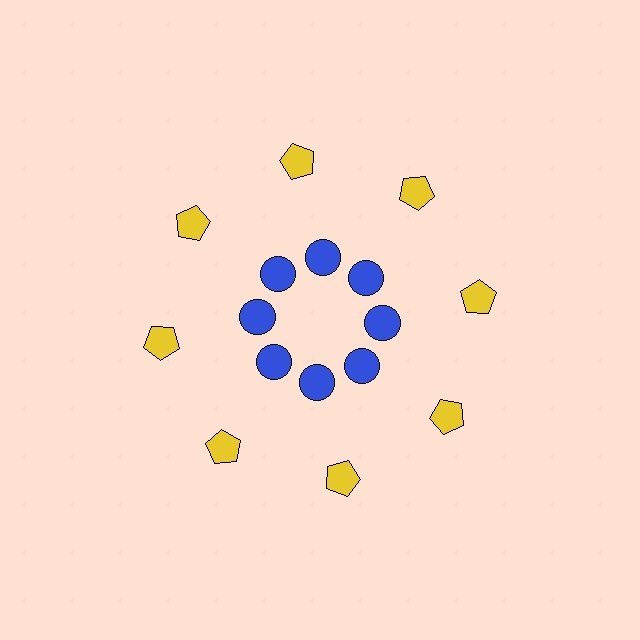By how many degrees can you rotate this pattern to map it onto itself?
The pattern maps onto itself every 45 degrees of rotation.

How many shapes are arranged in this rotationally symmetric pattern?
There are 16 shapes, arranged in 8 groups of 2.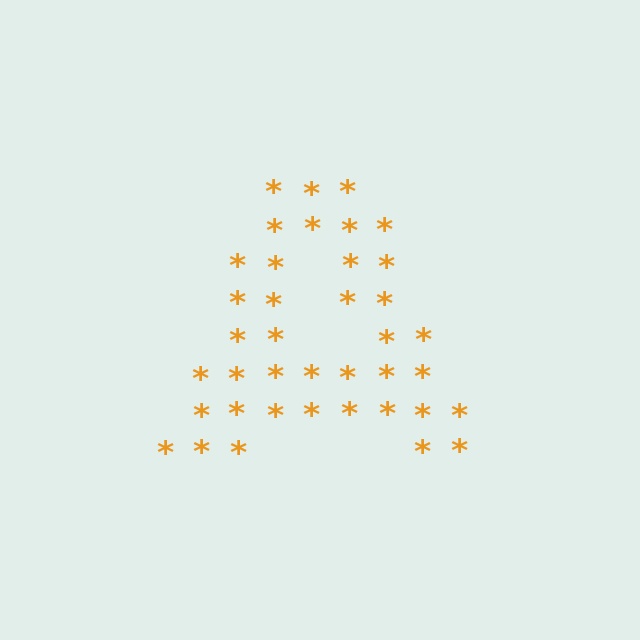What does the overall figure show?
The overall figure shows the letter A.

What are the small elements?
The small elements are asterisks.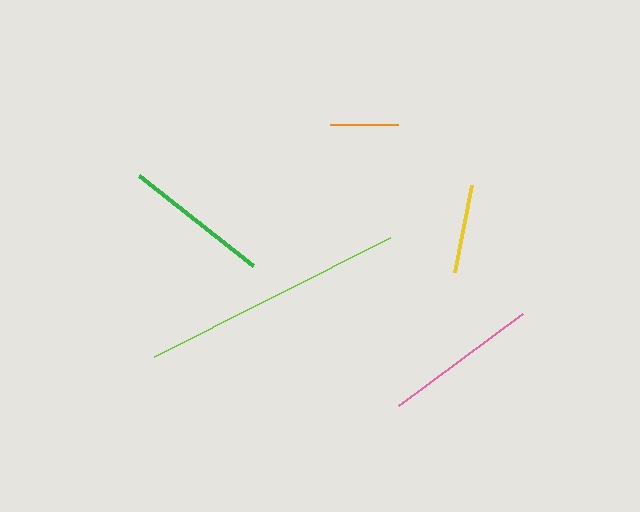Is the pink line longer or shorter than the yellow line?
The pink line is longer than the yellow line.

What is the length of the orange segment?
The orange segment is approximately 67 pixels long.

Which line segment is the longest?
The lime line is the longest at approximately 264 pixels.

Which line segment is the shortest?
The orange line is the shortest at approximately 67 pixels.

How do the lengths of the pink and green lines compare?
The pink and green lines are approximately the same length.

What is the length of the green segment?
The green segment is approximately 145 pixels long.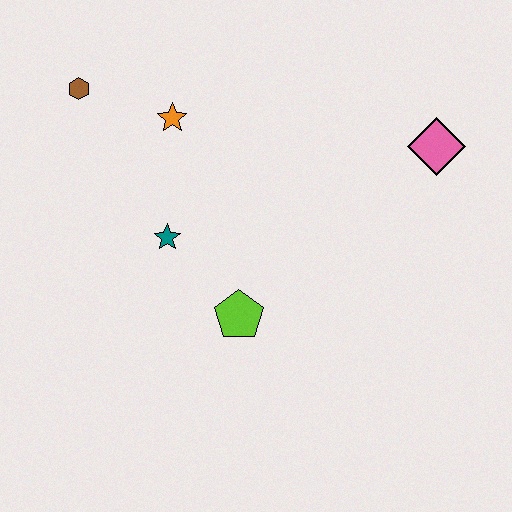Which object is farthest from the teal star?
The pink diamond is farthest from the teal star.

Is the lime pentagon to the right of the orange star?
Yes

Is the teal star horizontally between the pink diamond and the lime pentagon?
No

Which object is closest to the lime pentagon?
The teal star is closest to the lime pentagon.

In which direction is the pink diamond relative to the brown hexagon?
The pink diamond is to the right of the brown hexagon.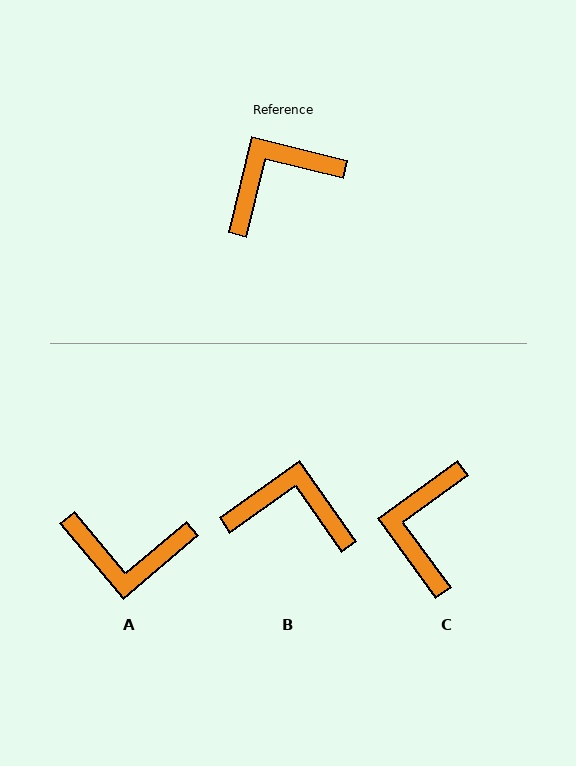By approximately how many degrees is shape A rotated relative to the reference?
Approximately 144 degrees counter-clockwise.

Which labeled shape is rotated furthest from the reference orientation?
A, about 144 degrees away.